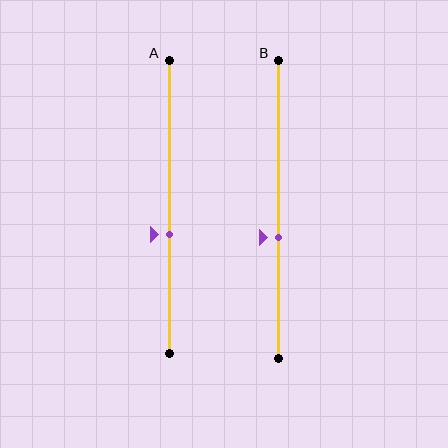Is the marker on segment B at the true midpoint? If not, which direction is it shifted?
No, the marker on segment B is shifted downward by about 9% of the segment length.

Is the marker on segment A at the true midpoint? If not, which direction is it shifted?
No, the marker on segment A is shifted downward by about 9% of the segment length.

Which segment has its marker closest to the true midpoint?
Segment B has its marker closest to the true midpoint.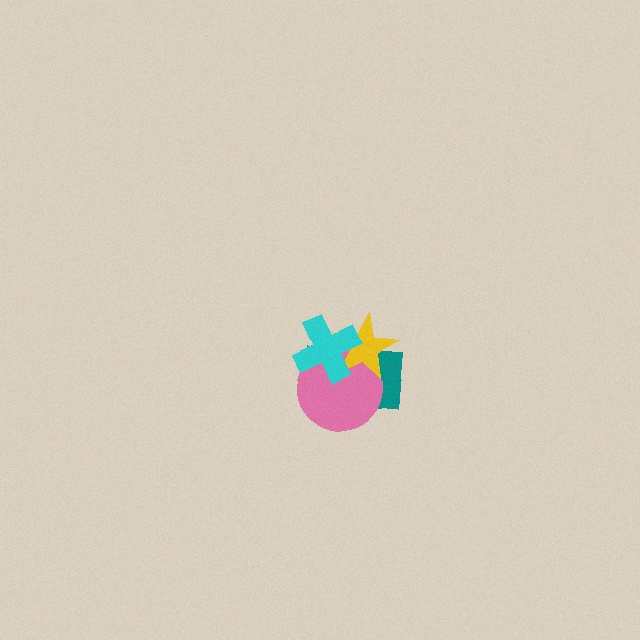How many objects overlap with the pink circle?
3 objects overlap with the pink circle.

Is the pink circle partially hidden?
Yes, it is partially covered by another shape.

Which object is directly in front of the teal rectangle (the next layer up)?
The pink circle is directly in front of the teal rectangle.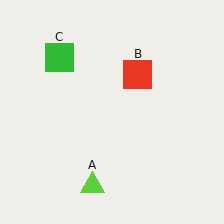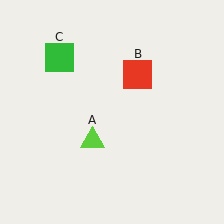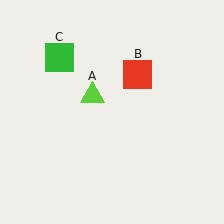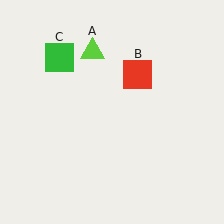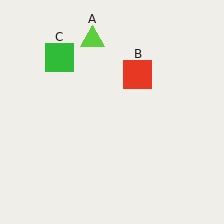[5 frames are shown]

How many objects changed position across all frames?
1 object changed position: lime triangle (object A).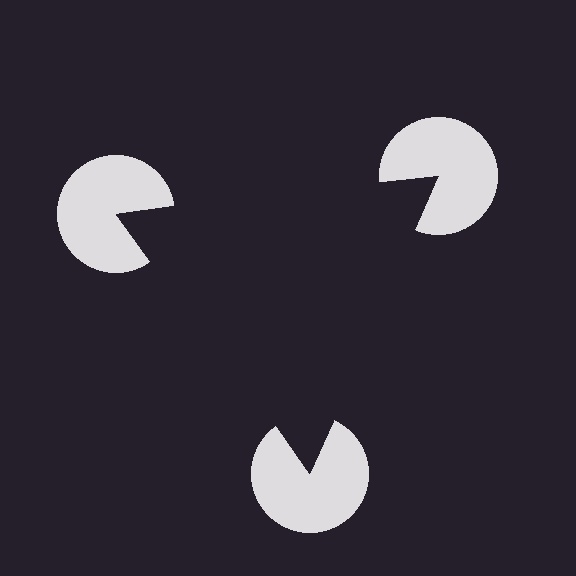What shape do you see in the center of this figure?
An illusory triangle — its edges are inferred from the aligned wedge cuts in the pac-man discs, not physically drawn.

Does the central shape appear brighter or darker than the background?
It typically appears slightly darker than the background, even though no actual brightness change is drawn.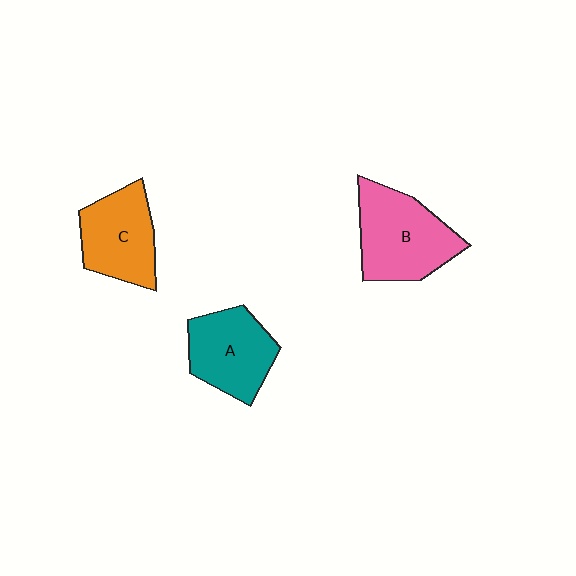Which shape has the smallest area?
Shape A (teal).